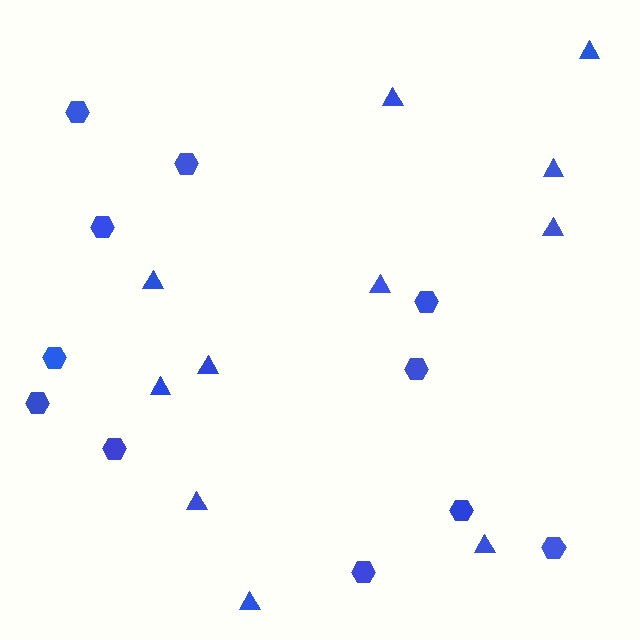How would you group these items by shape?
There are 2 groups: one group of triangles (11) and one group of hexagons (11).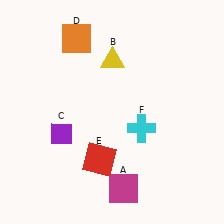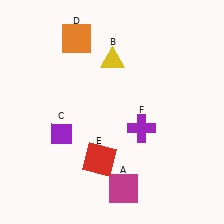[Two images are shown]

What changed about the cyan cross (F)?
In Image 1, F is cyan. In Image 2, it changed to purple.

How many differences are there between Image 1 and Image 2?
There is 1 difference between the two images.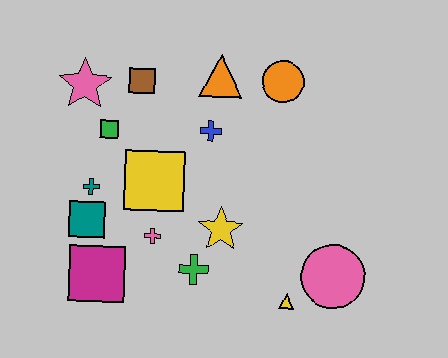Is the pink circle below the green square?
Yes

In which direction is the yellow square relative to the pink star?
The yellow square is below the pink star.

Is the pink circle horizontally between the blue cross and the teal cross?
No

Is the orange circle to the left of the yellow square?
No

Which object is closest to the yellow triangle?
The pink circle is closest to the yellow triangle.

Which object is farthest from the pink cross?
The orange circle is farthest from the pink cross.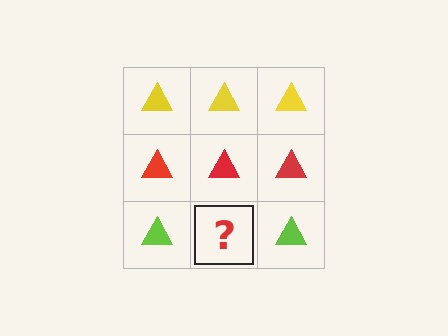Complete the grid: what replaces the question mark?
The question mark should be replaced with a lime triangle.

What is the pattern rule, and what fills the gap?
The rule is that each row has a consistent color. The gap should be filled with a lime triangle.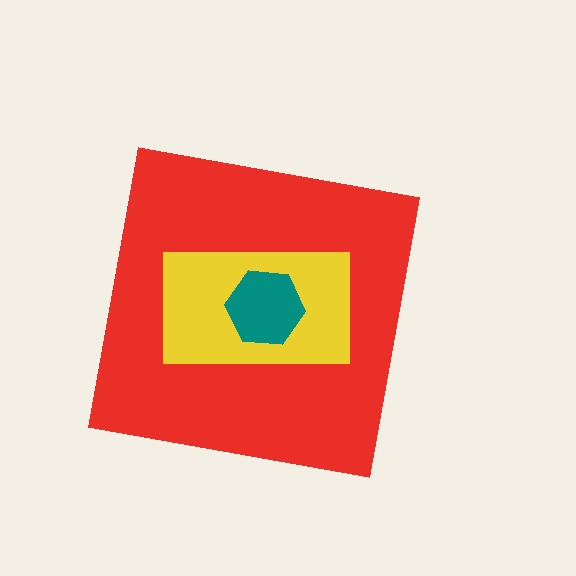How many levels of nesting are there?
3.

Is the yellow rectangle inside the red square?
Yes.